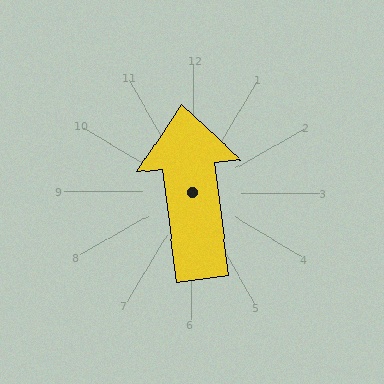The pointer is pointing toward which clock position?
Roughly 12 o'clock.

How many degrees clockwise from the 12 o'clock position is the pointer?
Approximately 353 degrees.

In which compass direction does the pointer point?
North.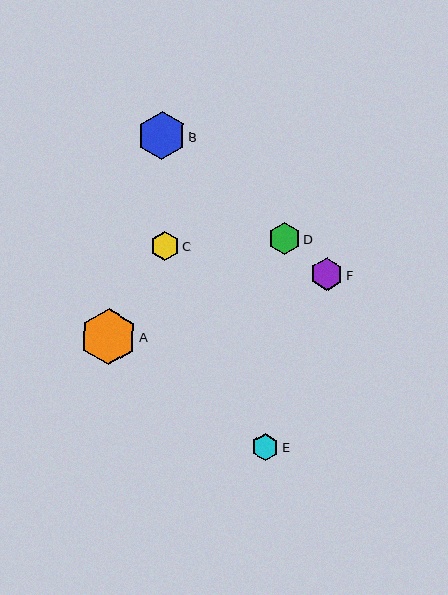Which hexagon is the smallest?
Hexagon E is the smallest with a size of approximately 27 pixels.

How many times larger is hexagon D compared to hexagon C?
Hexagon D is approximately 1.1 times the size of hexagon C.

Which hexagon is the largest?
Hexagon A is the largest with a size of approximately 56 pixels.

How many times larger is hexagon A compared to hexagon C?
Hexagon A is approximately 1.9 times the size of hexagon C.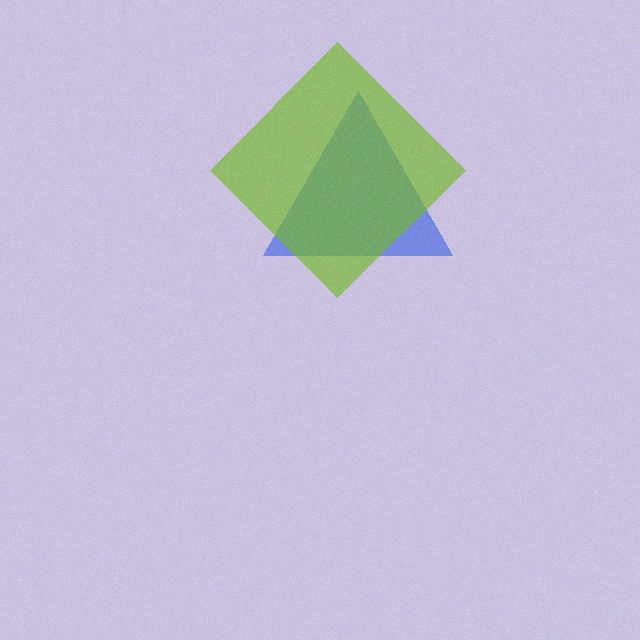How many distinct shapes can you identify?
There are 2 distinct shapes: a blue triangle, a lime diamond.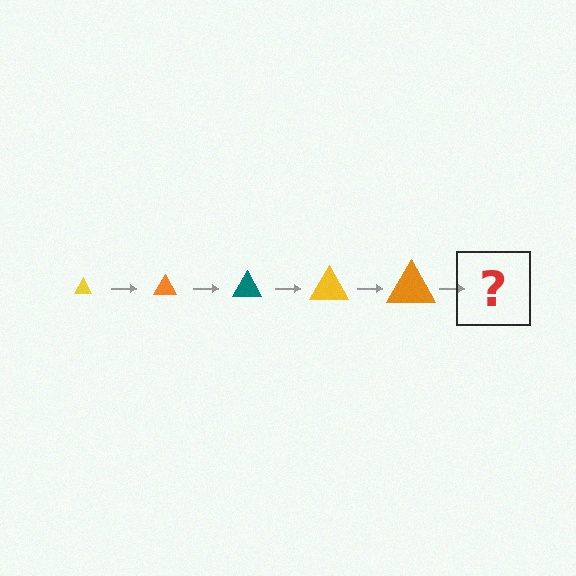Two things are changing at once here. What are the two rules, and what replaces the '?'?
The two rules are that the triangle grows larger each step and the color cycles through yellow, orange, and teal. The '?' should be a teal triangle, larger than the previous one.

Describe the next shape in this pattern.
It should be a teal triangle, larger than the previous one.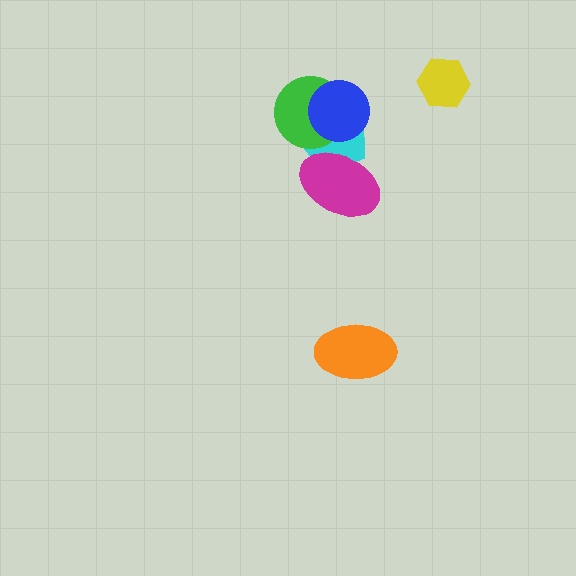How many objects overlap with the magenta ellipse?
1 object overlaps with the magenta ellipse.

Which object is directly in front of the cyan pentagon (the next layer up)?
The green circle is directly in front of the cyan pentagon.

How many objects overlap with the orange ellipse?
0 objects overlap with the orange ellipse.